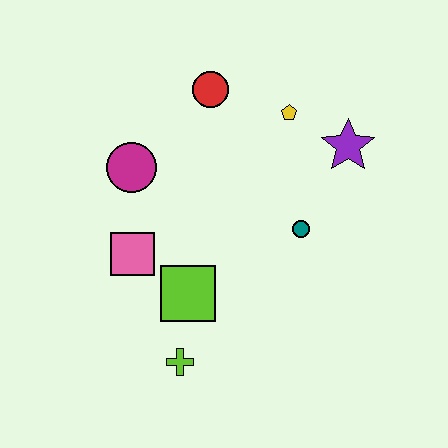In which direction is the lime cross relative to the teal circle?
The lime cross is below the teal circle.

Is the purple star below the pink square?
No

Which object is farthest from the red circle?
The lime cross is farthest from the red circle.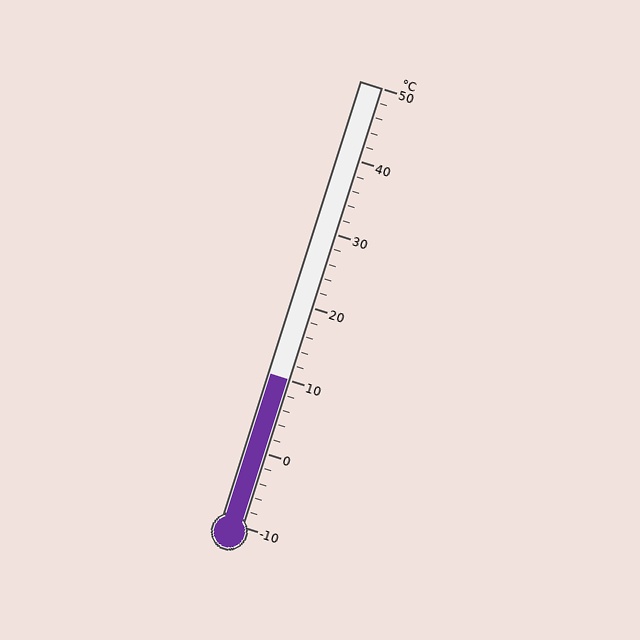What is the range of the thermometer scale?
The thermometer scale ranges from -10°C to 50°C.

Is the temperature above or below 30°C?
The temperature is below 30°C.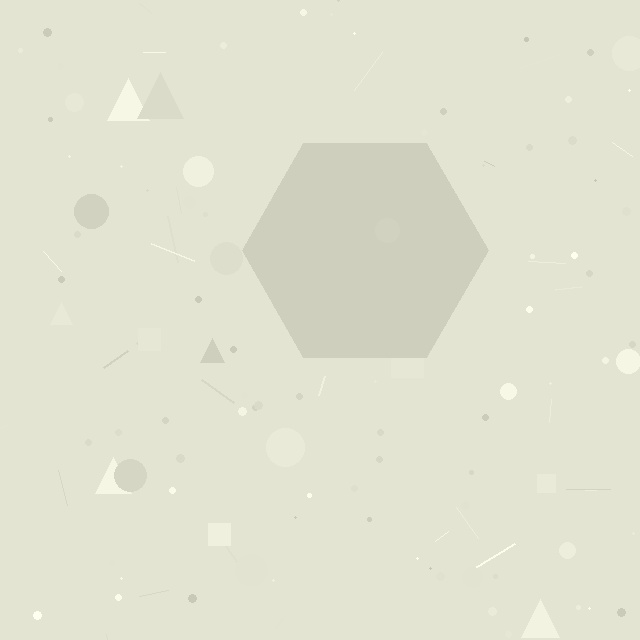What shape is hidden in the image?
A hexagon is hidden in the image.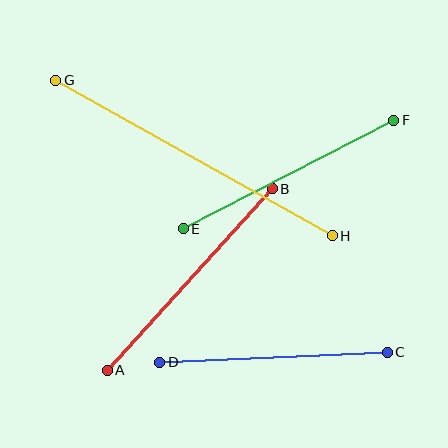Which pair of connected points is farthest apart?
Points G and H are farthest apart.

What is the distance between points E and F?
The distance is approximately 237 pixels.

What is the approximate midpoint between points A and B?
The midpoint is at approximately (190, 280) pixels.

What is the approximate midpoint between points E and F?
The midpoint is at approximately (289, 174) pixels.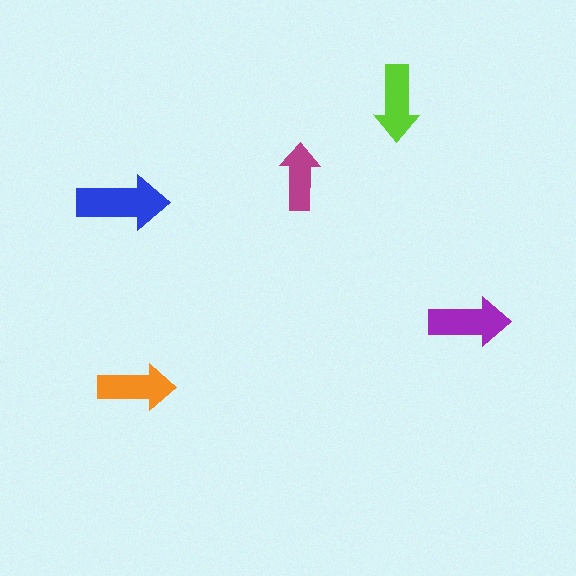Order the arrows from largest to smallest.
the blue one, the purple one, the orange one, the lime one, the magenta one.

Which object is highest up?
The lime arrow is topmost.